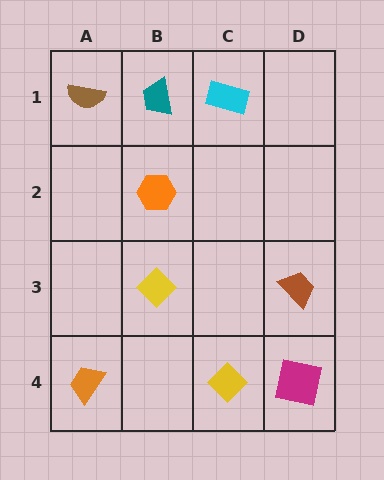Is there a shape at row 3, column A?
No, that cell is empty.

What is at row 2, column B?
An orange hexagon.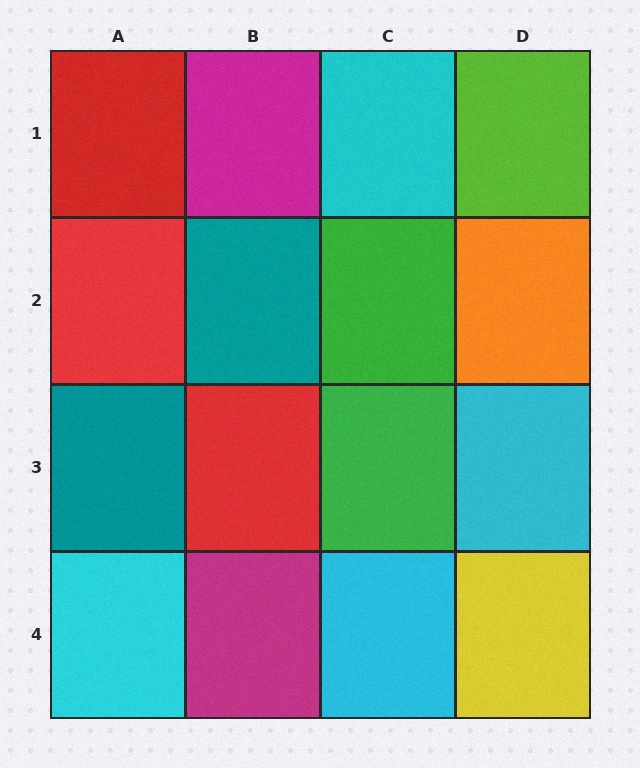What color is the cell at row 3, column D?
Cyan.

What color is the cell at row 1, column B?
Magenta.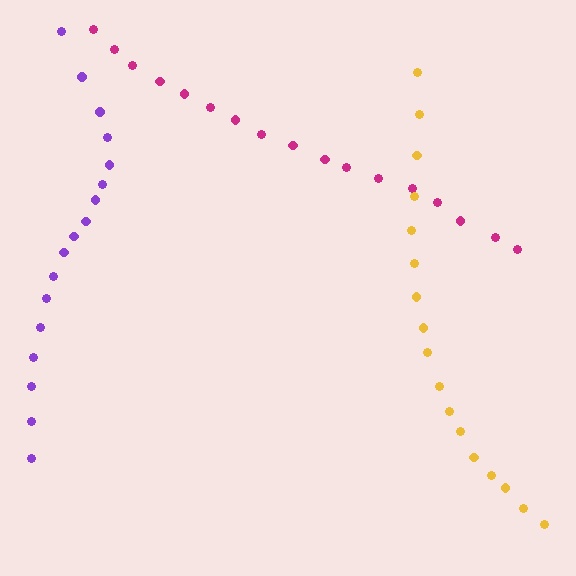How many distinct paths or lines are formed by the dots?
There are 3 distinct paths.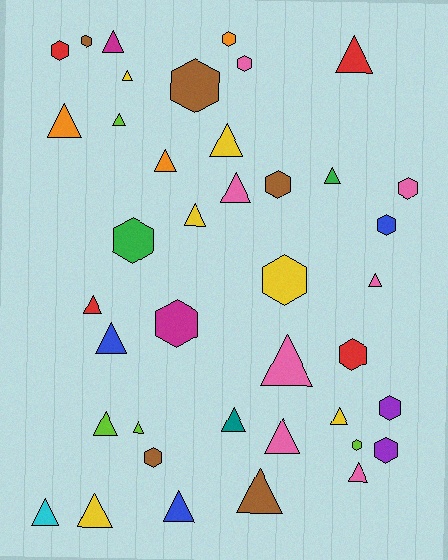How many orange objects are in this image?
There are 3 orange objects.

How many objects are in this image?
There are 40 objects.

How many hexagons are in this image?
There are 16 hexagons.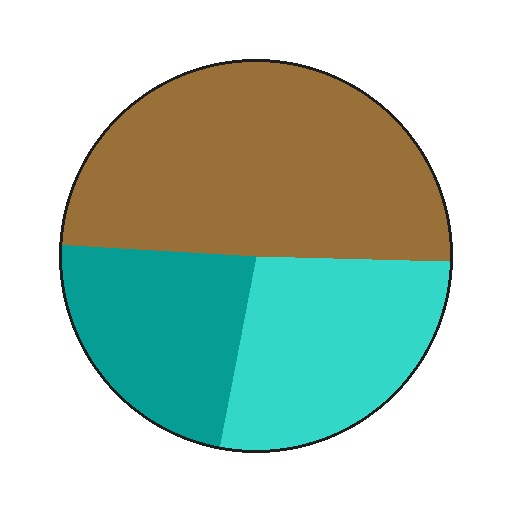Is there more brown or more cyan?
Brown.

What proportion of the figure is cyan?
Cyan takes up about one quarter (1/4) of the figure.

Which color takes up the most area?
Brown, at roughly 50%.